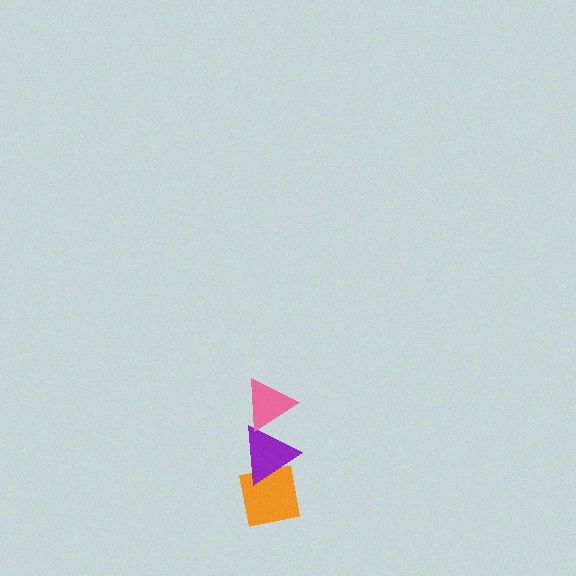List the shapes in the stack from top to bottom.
From top to bottom: the pink triangle, the purple triangle, the orange square.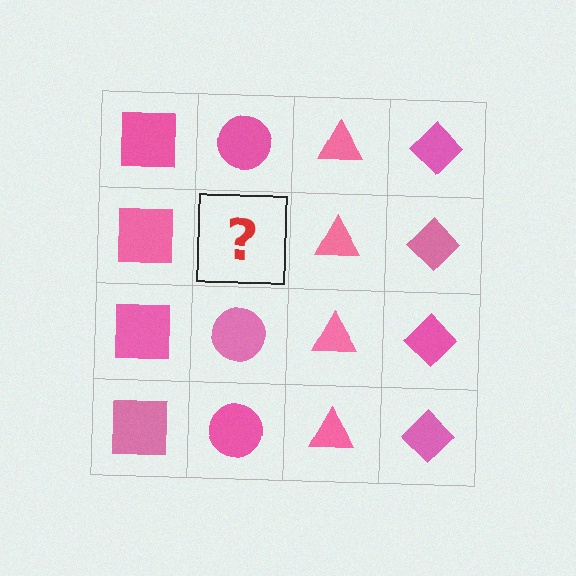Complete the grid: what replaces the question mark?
The question mark should be replaced with a pink circle.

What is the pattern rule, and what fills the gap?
The rule is that each column has a consistent shape. The gap should be filled with a pink circle.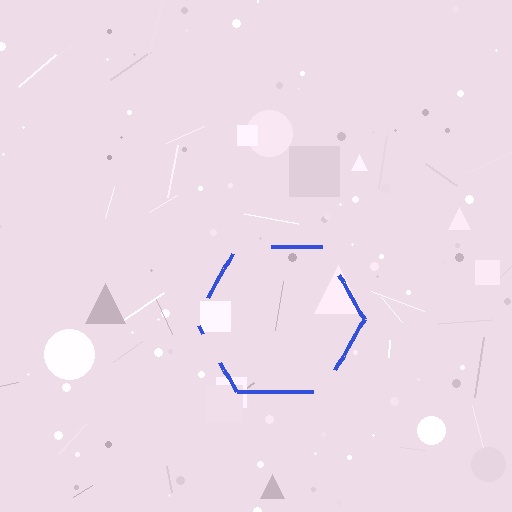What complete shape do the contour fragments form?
The contour fragments form a hexagon.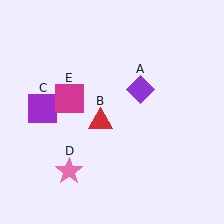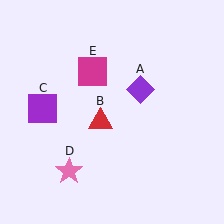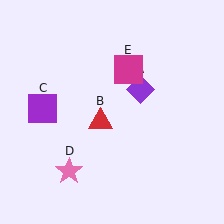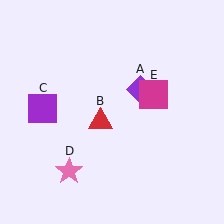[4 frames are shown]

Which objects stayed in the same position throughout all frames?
Purple diamond (object A) and red triangle (object B) and purple square (object C) and pink star (object D) remained stationary.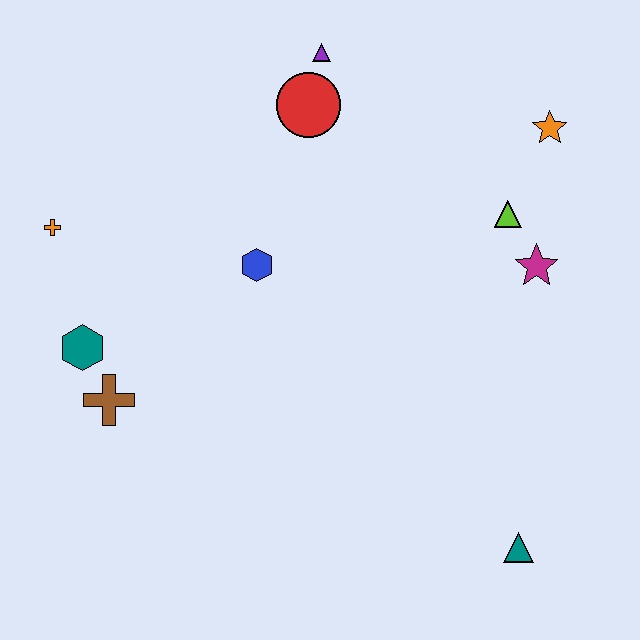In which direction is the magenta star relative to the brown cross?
The magenta star is to the right of the brown cross.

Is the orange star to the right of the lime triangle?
Yes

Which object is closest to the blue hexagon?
The red circle is closest to the blue hexagon.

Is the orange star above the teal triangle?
Yes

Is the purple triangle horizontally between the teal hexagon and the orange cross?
No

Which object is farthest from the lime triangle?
The orange cross is farthest from the lime triangle.